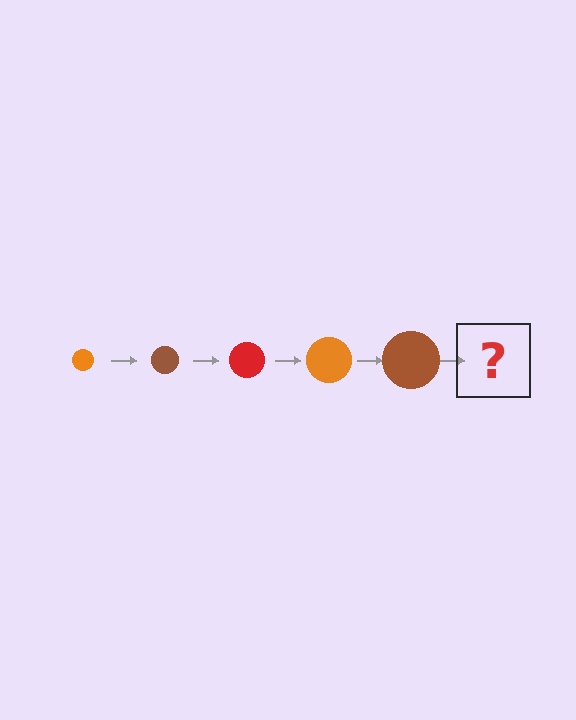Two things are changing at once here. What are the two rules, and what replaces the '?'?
The two rules are that the circle grows larger each step and the color cycles through orange, brown, and red. The '?' should be a red circle, larger than the previous one.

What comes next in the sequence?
The next element should be a red circle, larger than the previous one.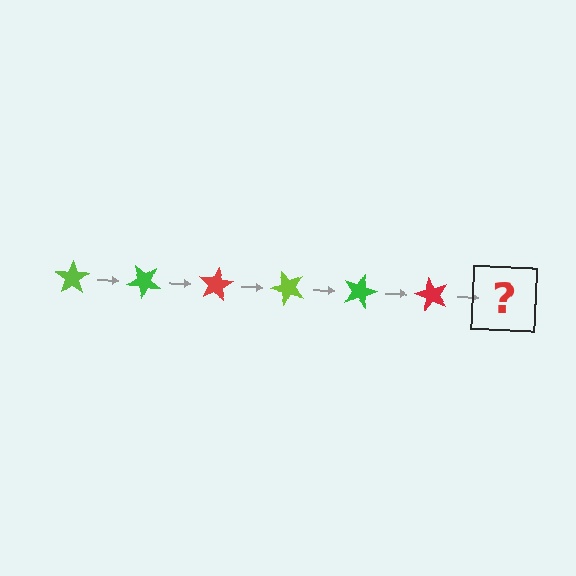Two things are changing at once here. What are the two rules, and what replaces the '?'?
The two rules are that it rotates 40 degrees each step and the color cycles through lime, green, and red. The '?' should be a lime star, rotated 240 degrees from the start.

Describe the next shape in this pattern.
It should be a lime star, rotated 240 degrees from the start.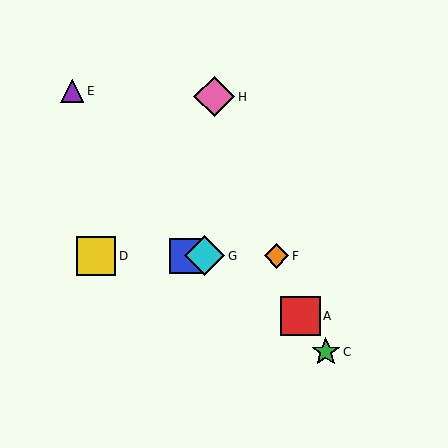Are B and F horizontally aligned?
Yes, both are at y≈256.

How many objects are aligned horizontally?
4 objects (B, D, F, G) are aligned horizontally.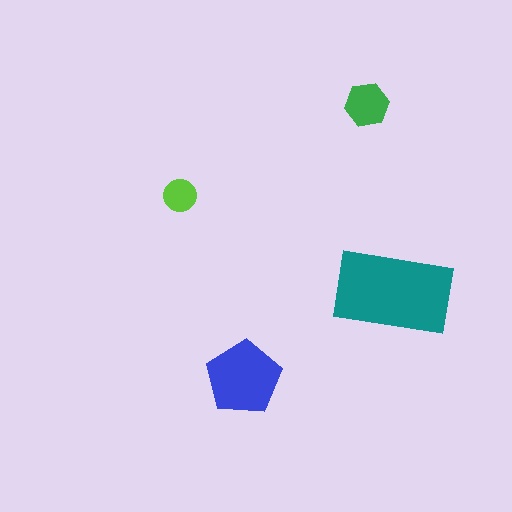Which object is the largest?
The teal rectangle.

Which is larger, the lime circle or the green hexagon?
The green hexagon.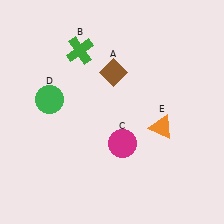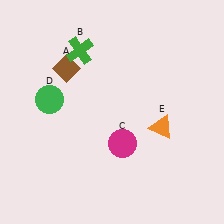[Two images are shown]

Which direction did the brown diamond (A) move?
The brown diamond (A) moved left.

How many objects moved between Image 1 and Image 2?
1 object moved between the two images.